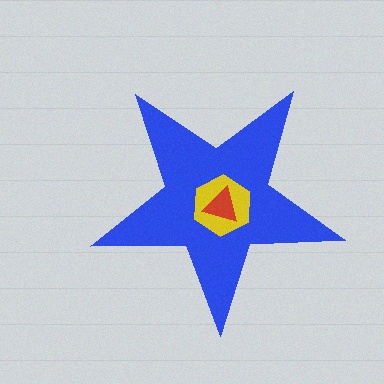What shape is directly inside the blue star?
The yellow hexagon.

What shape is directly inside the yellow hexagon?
The red triangle.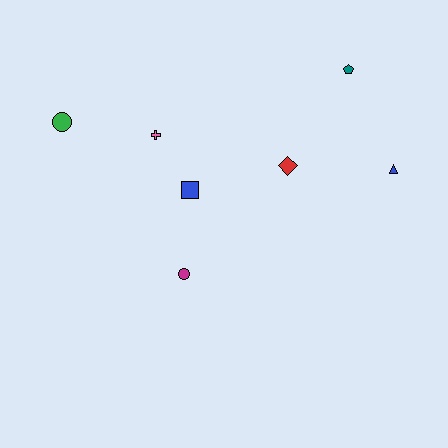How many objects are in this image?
There are 7 objects.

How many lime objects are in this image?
There are no lime objects.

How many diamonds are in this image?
There is 1 diamond.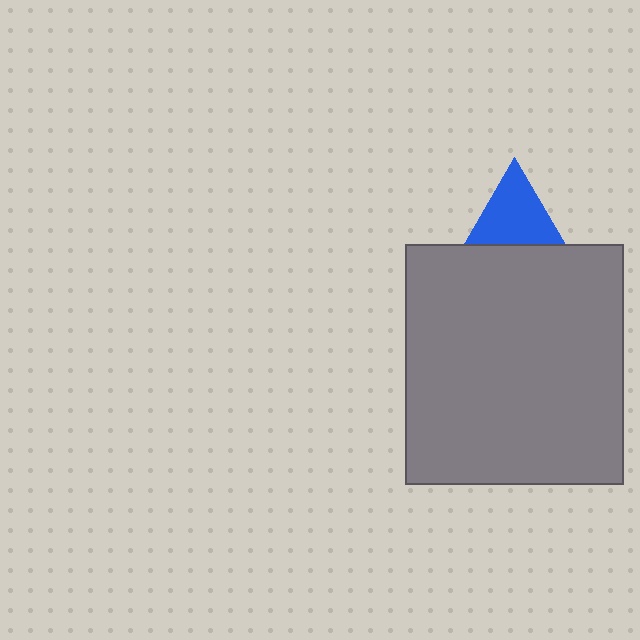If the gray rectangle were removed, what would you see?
You would see the complete blue triangle.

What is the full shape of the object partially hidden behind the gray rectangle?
The partially hidden object is a blue triangle.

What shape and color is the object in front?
The object in front is a gray rectangle.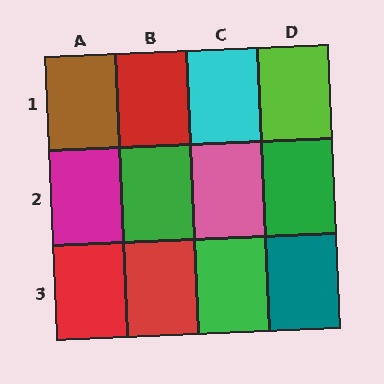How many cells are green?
3 cells are green.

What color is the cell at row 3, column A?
Red.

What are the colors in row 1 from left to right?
Brown, red, cyan, lime.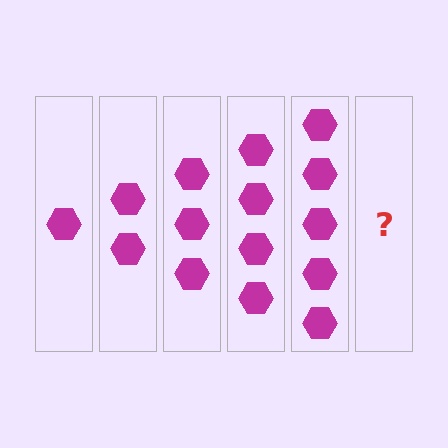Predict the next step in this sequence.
The next step is 6 hexagons.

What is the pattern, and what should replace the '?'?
The pattern is that each step adds one more hexagon. The '?' should be 6 hexagons.